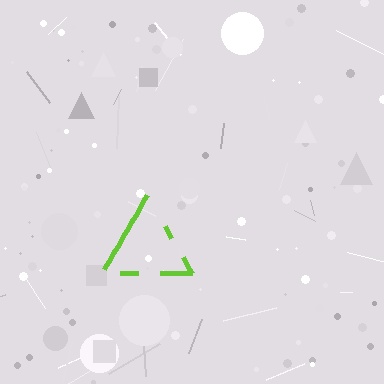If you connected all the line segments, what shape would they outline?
They would outline a triangle.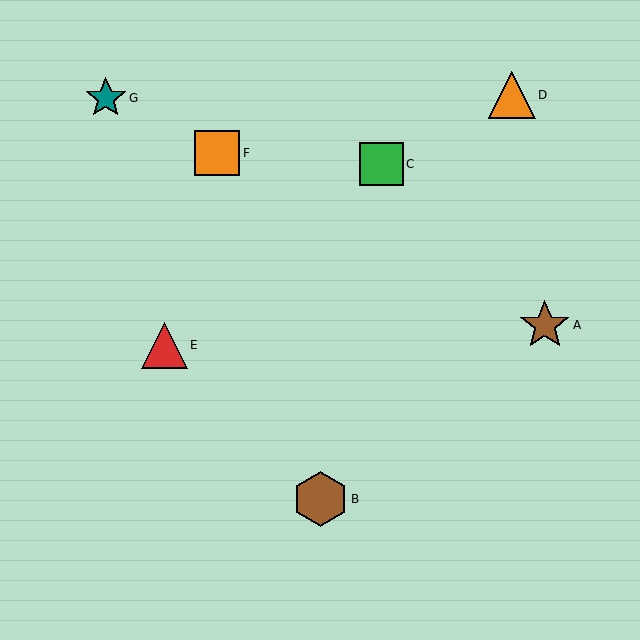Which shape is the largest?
The brown hexagon (labeled B) is the largest.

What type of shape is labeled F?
Shape F is an orange square.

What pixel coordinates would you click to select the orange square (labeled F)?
Click at (217, 153) to select the orange square F.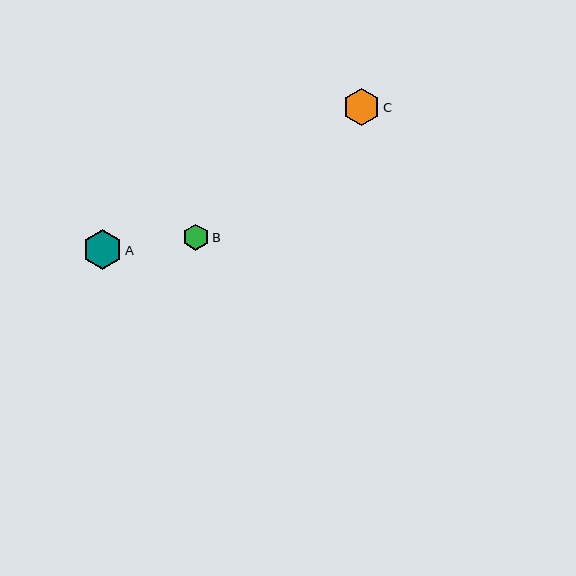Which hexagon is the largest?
Hexagon A is the largest with a size of approximately 40 pixels.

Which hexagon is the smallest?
Hexagon B is the smallest with a size of approximately 26 pixels.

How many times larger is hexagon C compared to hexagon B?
Hexagon C is approximately 1.4 times the size of hexagon B.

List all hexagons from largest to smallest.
From largest to smallest: A, C, B.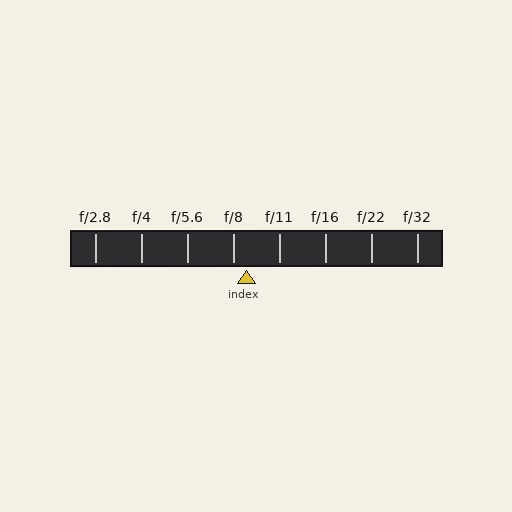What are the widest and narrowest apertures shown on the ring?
The widest aperture shown is f/2.8 and the narrowest is f/32.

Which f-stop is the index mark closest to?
The index mark is closest to f/8.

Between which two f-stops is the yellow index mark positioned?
The index mark is between f/8 and f/11.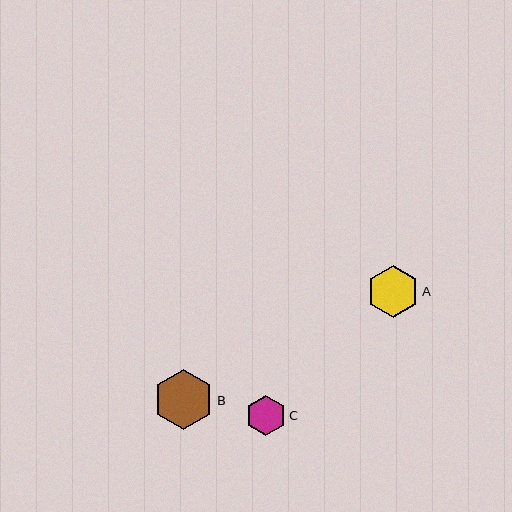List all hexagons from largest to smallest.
From largest to smallest: B, A, C.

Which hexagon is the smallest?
Hexagon C is the smallest with a size of approximately 40 pixels.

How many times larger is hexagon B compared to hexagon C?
Hexagon B is approximately 1.5 times the size of hexagon C.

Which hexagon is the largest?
Hexagon B is the largest with a size of approximately 61 pixels.